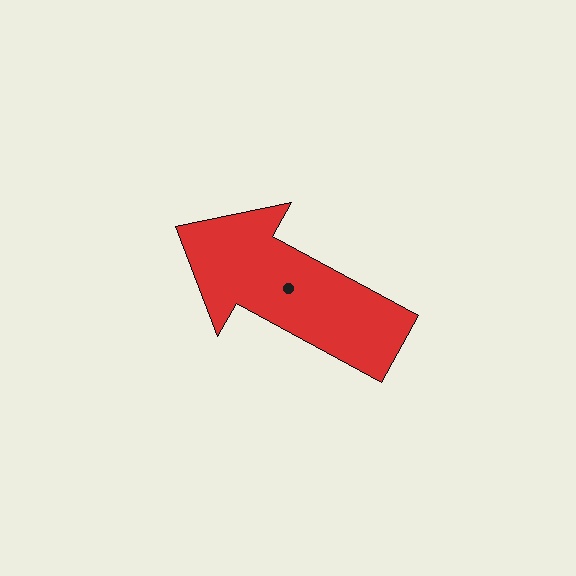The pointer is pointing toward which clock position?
Roughly 10 o'clock.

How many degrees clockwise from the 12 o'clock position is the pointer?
Approximately 299 degrees.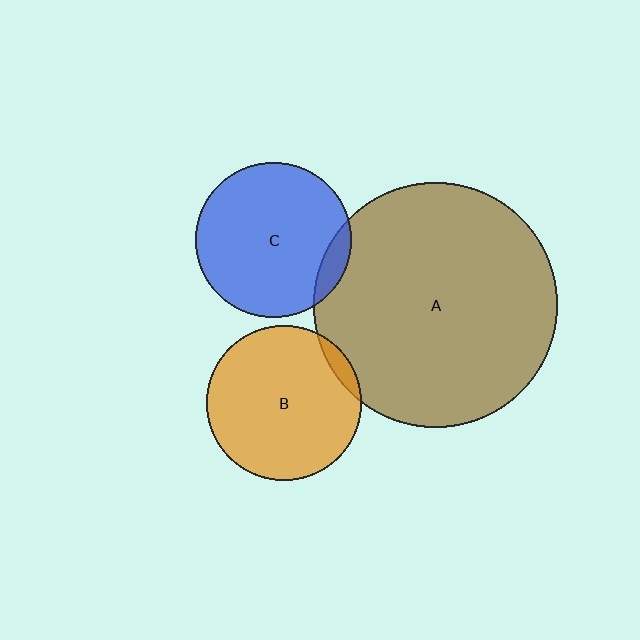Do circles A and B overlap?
Yes.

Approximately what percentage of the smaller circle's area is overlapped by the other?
Approximately 5%.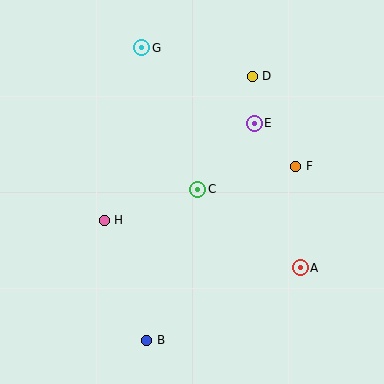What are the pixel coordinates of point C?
Point C is at (198, 189).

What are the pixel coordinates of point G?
Point G is at (142, 48).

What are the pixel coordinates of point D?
Point D is at (252, 76).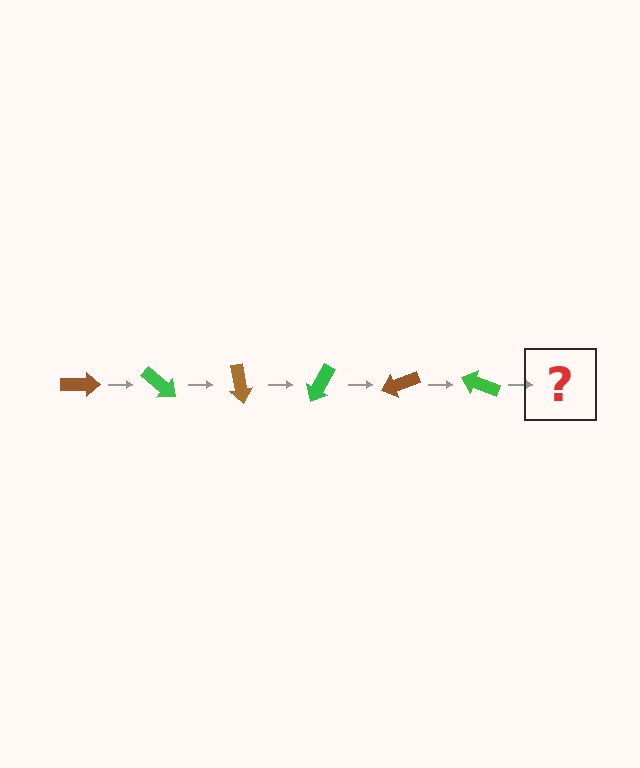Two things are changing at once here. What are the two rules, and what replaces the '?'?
The two rules are that it rotates 40 degrees each step and the color cycles through brown and green. The '?' should be a brown arrow, rotated 240 degrees from the start.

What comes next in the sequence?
The next element should be a brown arrow, rotated 240 degrees from the start.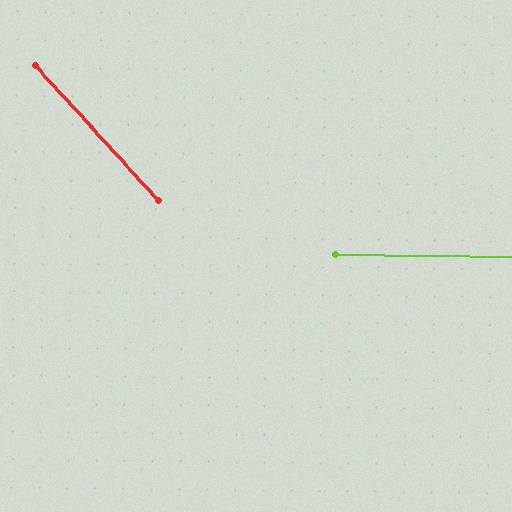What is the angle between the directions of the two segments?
Approximately 47 degrees.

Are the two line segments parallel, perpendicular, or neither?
Neither parallel nor perpendicular — they differ by about 47°.